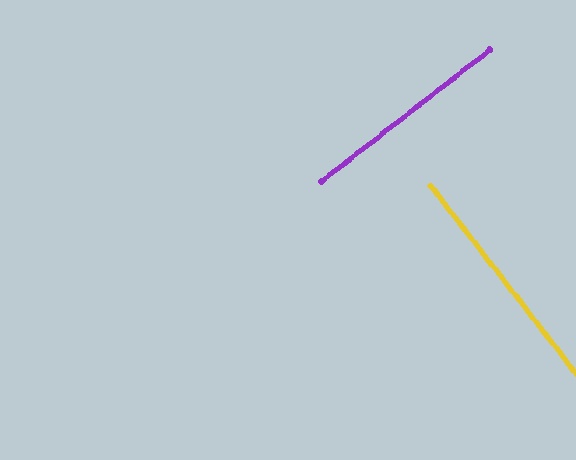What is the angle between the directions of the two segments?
Approximately 90 degrees.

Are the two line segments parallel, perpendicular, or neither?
Perpendicular — they meet at approximately 90°.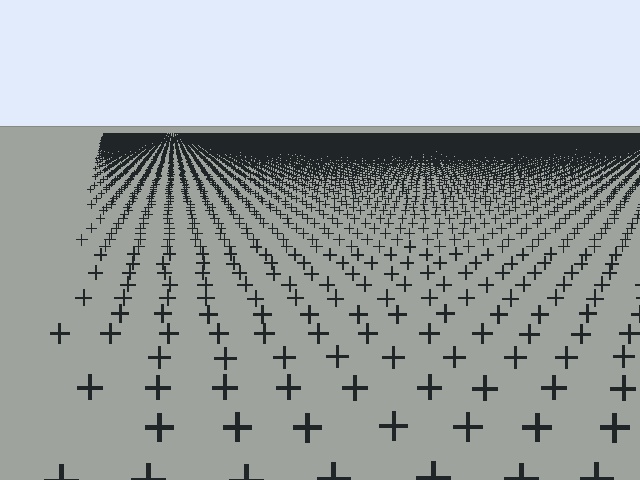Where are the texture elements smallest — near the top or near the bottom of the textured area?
Near the top.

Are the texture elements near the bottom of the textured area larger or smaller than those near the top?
Larger. Near the bottom, elements are closer to the viewer and appear at a bigger on-screen size.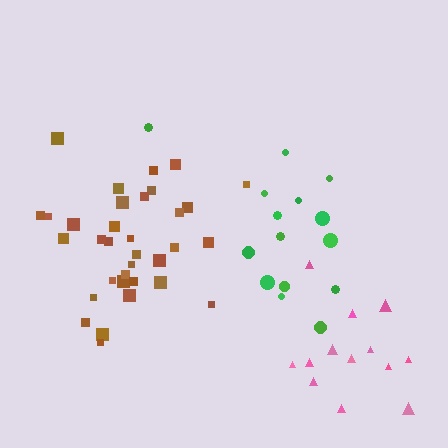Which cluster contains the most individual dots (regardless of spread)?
Brown (35).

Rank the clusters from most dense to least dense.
brown, pink, green.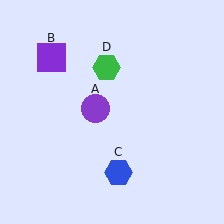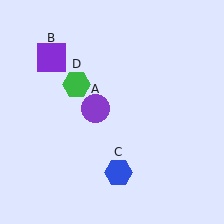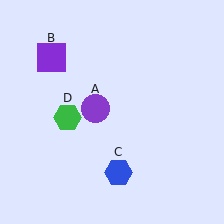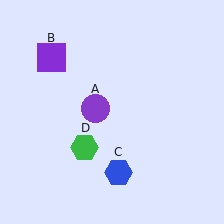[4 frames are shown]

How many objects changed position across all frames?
1 object changed position: green hexagon (object D).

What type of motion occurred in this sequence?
The green hexagon (object D) rotated counterclockwise around the center of the scene.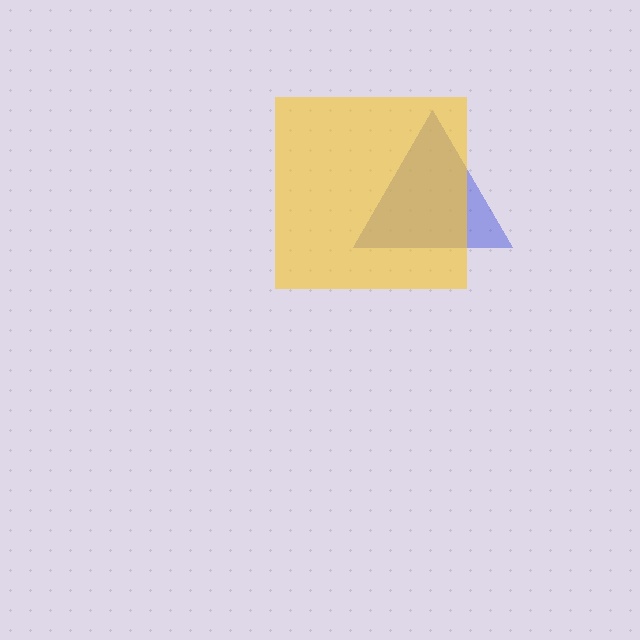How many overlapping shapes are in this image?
There are 2 overlapping shapes in the image.